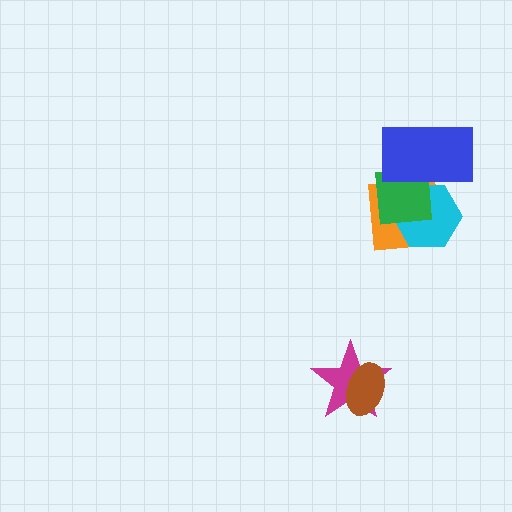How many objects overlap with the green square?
3 objects overlap with the green square.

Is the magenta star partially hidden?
Yes, it is partially covered by another shape.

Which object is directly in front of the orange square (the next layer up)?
The cyan hexagon is directly in front of the orange square.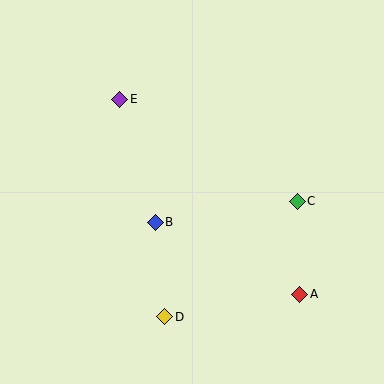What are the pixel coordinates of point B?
Point B is at (155, 222).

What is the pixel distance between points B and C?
The distance between B and C is 144 pixels.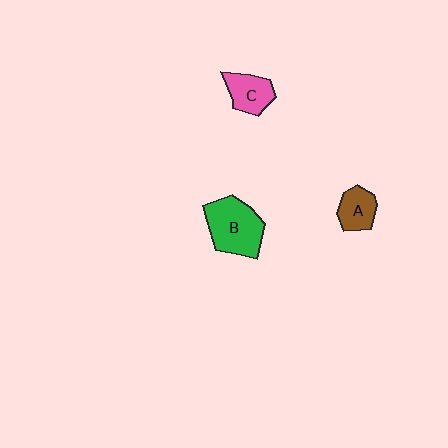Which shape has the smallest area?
Shape A (brown).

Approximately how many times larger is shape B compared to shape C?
Approximately 1.7 times.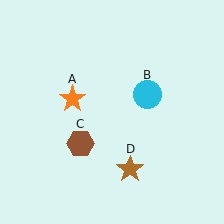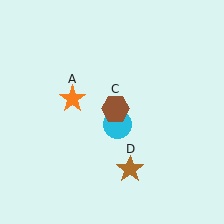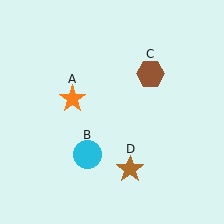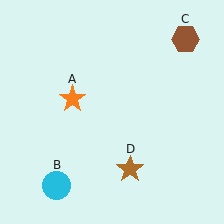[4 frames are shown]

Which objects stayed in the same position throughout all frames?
Orange star (object A) and brown star (object D) remained stationary.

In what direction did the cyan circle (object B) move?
The cyan circle (object B) moved down and to the left.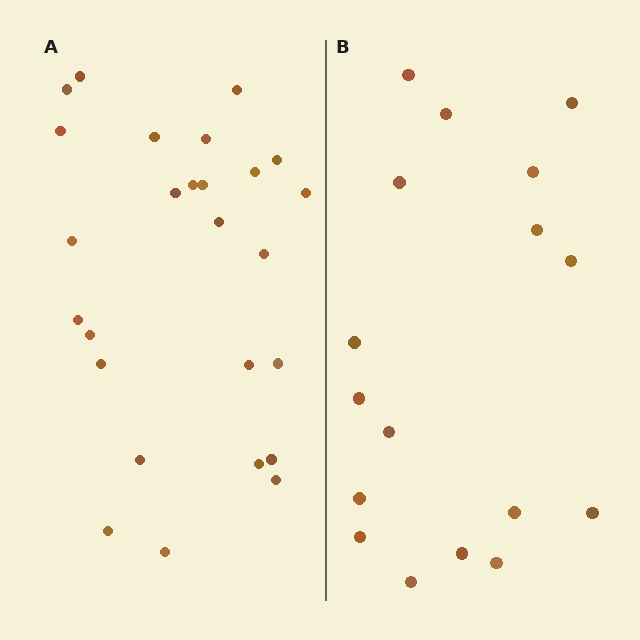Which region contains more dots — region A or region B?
Region A (the left region) has more dots.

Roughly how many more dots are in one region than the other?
Region A has roughly 8 or so more dots than region B.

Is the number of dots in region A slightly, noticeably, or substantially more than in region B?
Region A has substantially more. The ratio is roughly 1.5 to 1.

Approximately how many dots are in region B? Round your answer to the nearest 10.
About 20 dots. (The exact count is 17, which rounds to 20.)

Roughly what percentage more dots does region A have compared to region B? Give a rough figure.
About 55% more.